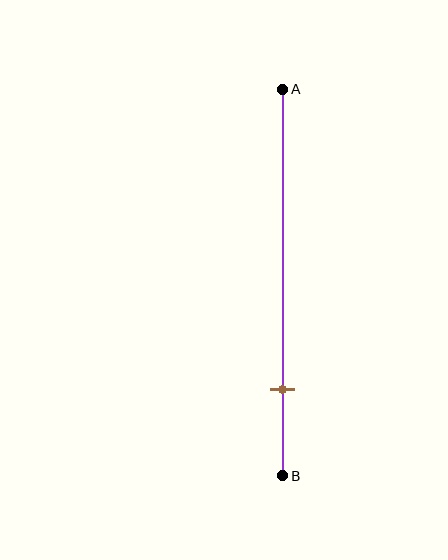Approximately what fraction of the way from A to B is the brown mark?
The brown mark is approximately 80% of the way from A to B.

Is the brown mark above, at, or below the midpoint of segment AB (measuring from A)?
The brown mark is below the midpoint of segment AB.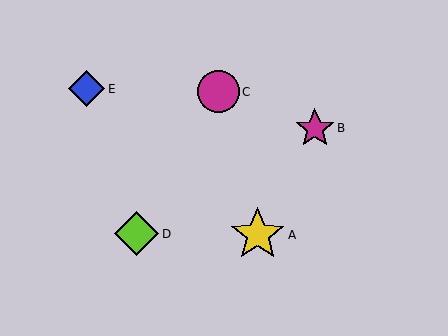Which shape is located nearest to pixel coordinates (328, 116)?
The magenta star (labeled B) at (315, 128) is nearest to that location.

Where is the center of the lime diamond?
The center of the lime diamond is at (137, 234).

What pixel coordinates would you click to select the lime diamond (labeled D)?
Click at (137, 234) to select the lime diamond D.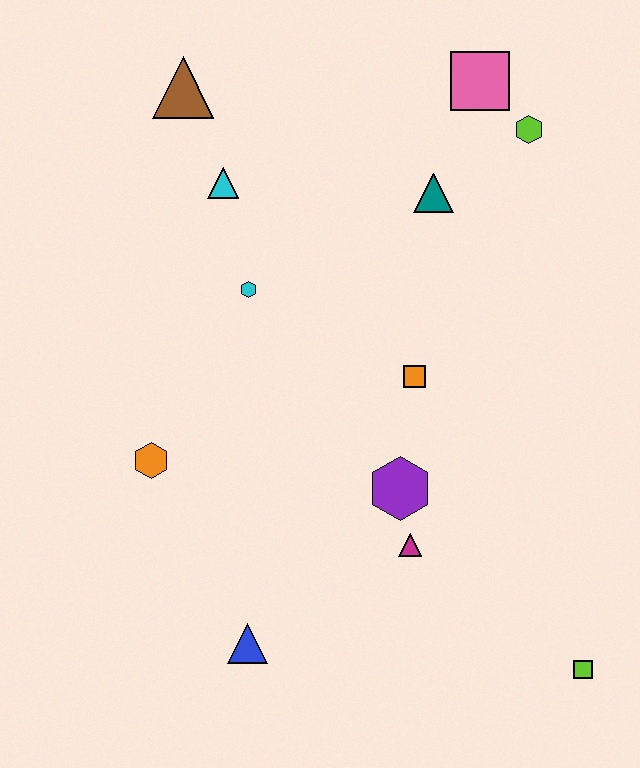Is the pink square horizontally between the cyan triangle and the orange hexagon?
No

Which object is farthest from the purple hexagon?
The brown triangle is farthest from the purple hexagon.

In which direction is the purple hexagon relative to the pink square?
The purple hexagon is below the pink square.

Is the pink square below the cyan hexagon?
No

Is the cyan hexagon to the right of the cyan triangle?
Yes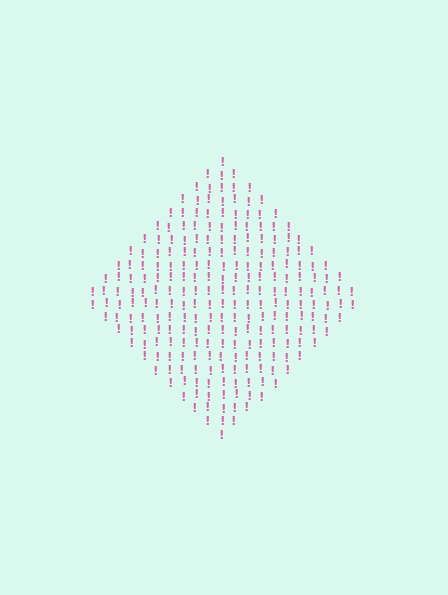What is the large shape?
The large shape is a diamond.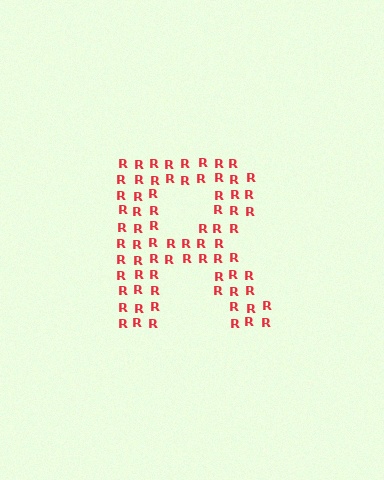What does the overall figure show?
The overall figure shows the letter R.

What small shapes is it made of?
It is made of small letter R's.